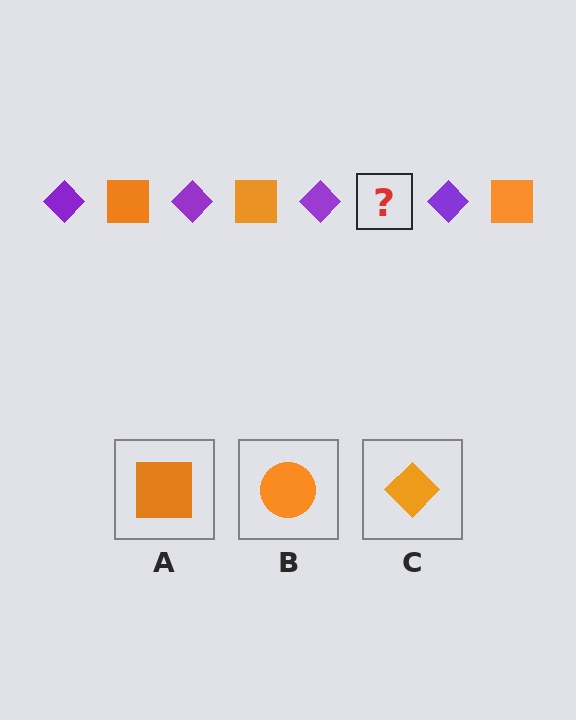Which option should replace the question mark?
Option A.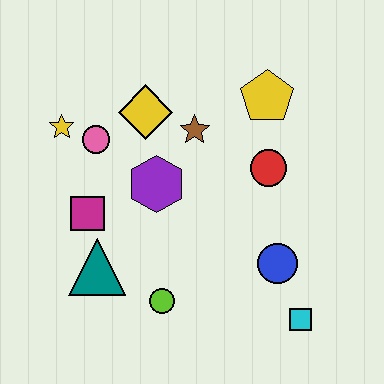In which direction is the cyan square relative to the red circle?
The cyan square is below the red circle.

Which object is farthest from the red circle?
The yellow star is farthest from the red circle.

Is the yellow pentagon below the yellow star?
No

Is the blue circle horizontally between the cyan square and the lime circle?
Yes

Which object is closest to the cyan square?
The blue circle is closest to the cyan square.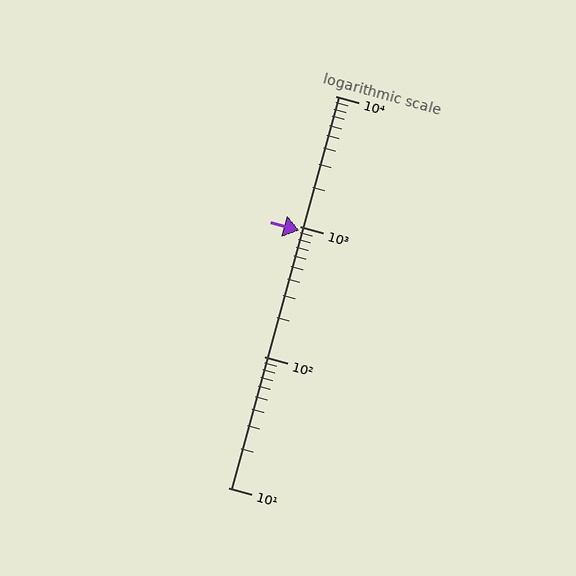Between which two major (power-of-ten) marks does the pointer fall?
The pointer is between 100 and 1000.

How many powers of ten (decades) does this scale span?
The scale spans 3 decades, from 10 to 10000.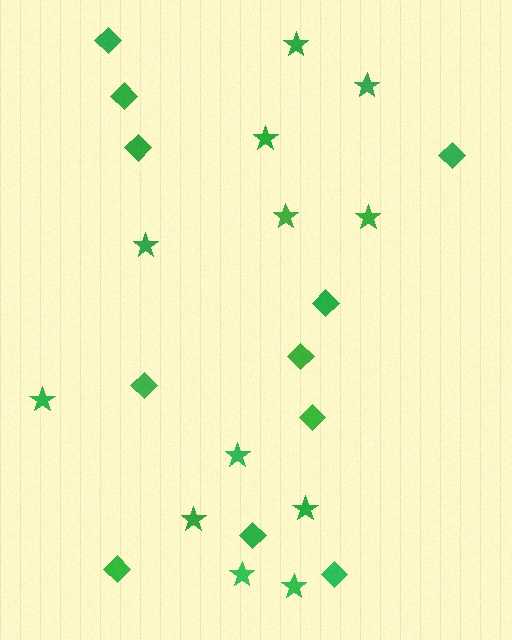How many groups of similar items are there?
There are 2 groups: one group of diamonds (11) and one group of stars (12).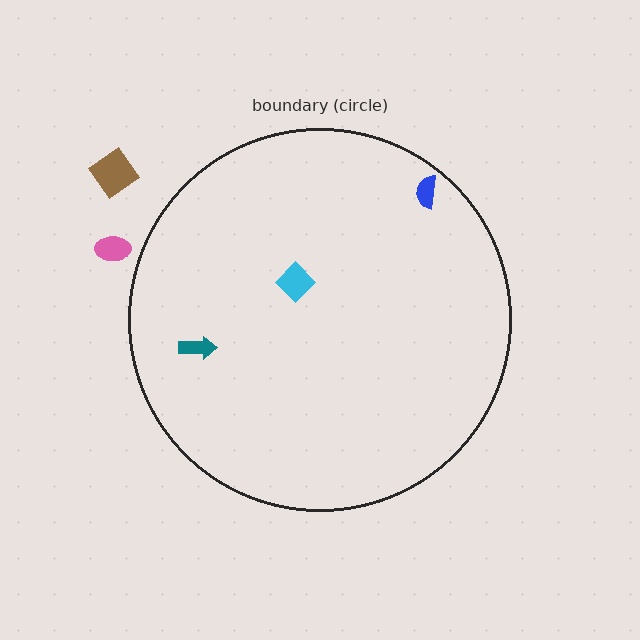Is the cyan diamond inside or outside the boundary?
Inside.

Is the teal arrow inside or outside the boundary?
Inside.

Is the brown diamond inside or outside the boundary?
Outside.